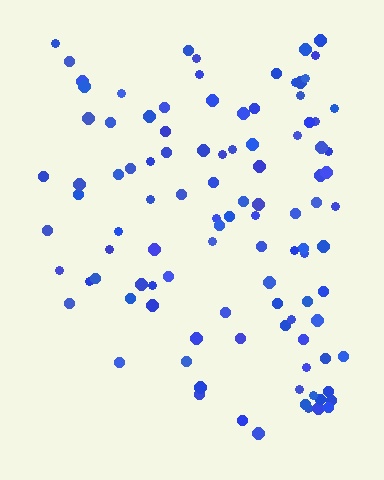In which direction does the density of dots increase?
From left to right, with the right side densest.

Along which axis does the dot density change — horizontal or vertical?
Horizontal.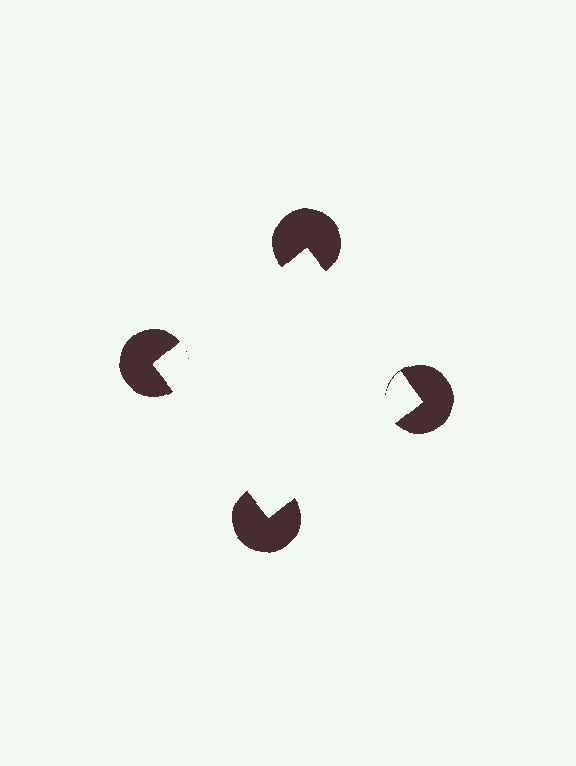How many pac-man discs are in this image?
There are 4 — one at each vertex of the illusory square.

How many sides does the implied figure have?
4 sides.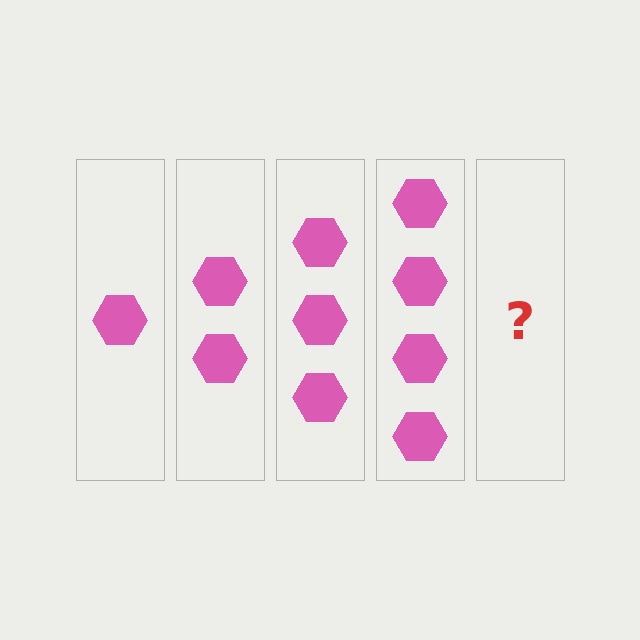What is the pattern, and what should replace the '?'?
The pattern is that each step adds one more hexagon. The '?' should be 5 hexagons.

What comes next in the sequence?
The next element should be 5 hexagons.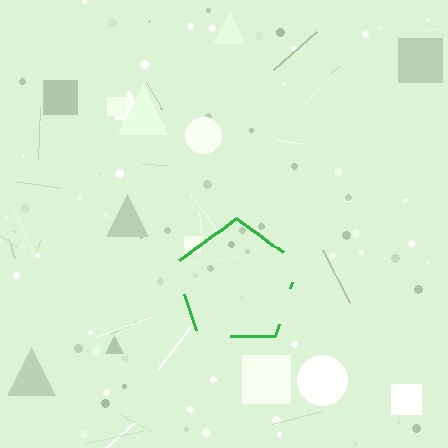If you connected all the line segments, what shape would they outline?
They would outline a pentagon.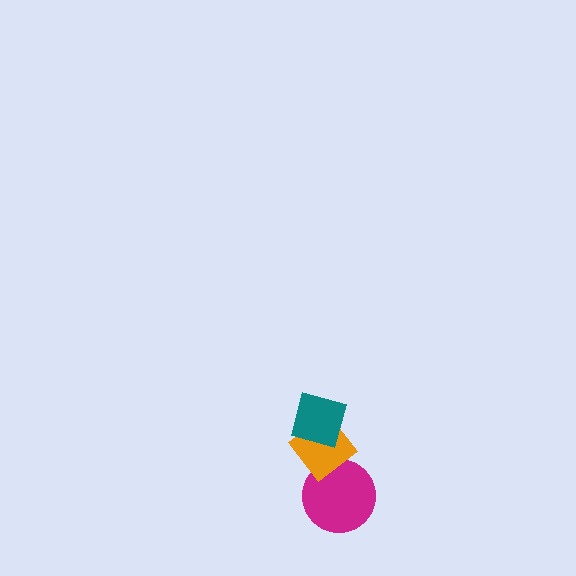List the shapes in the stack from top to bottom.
From top to bottom: the teal diamond, the orange diamond, the magenta circle.